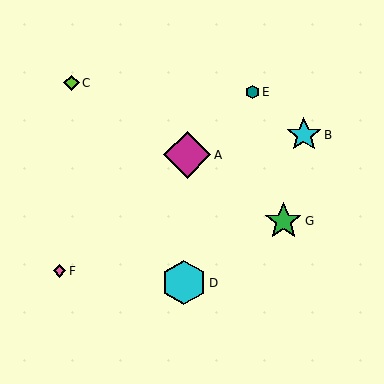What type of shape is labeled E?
Shape E is a teal hexagon.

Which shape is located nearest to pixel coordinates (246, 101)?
The teal hexagon (labeled E) at (252, 92) is nearest to that location.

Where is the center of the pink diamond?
The center of the pink diamond is at (60, 271).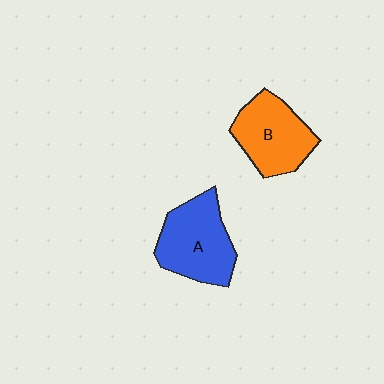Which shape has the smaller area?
Shape B (orange).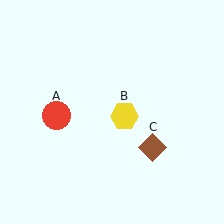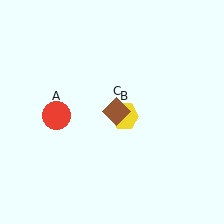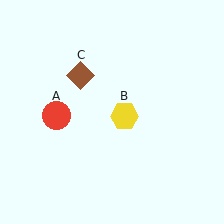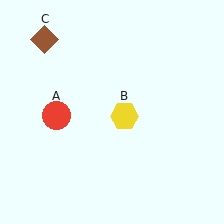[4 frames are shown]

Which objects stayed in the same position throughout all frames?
Red circle (object A) and yellow hexagon (object B) remained stationary.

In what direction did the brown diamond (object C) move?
The brown diamond (object C) moved up and to the left.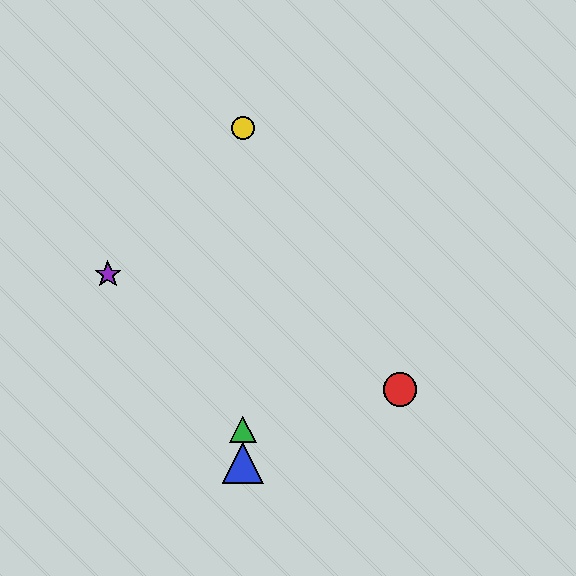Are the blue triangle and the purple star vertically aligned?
No, the blue triangle is at x≈243 and the purple star is at x≈108.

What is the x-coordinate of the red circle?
The red circle is at x≈400.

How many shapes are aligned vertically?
3 shapes (the blue triangle, the green triangle, the yellow circle) are aligned vertically.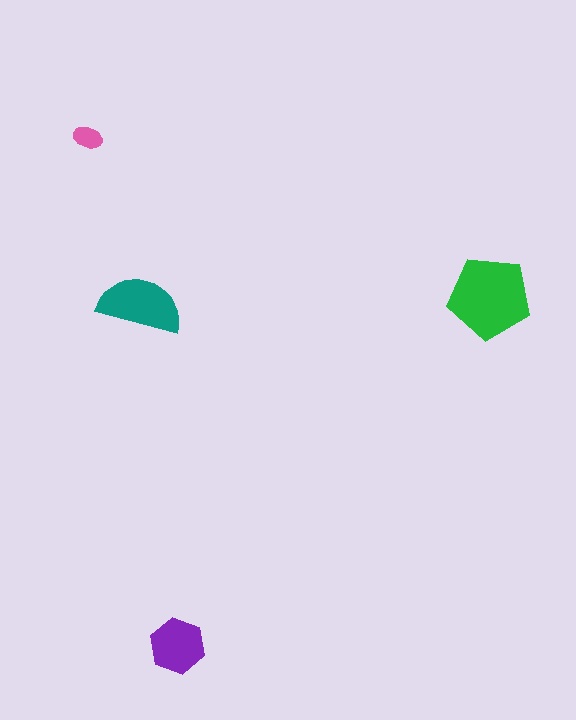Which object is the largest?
The green pentagon.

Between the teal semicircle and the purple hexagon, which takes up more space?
The teal semicircle.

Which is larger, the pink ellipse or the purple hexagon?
The purple hexagon.